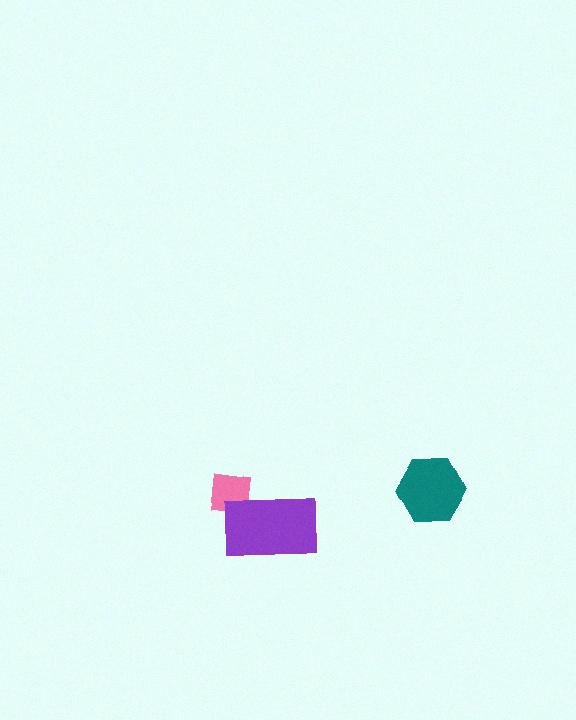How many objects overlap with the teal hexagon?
0 objects overlap with the teal hexagon.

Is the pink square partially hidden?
Yes, it is partially covered by another shape.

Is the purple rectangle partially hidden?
No, no other shape covers it.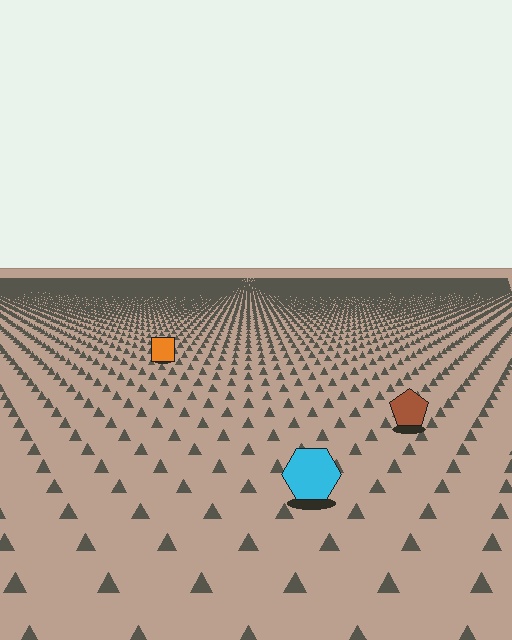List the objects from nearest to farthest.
From nearest to farthest: the cyan hexagon, the brown pentagon, the orange square.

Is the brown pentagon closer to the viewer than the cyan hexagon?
No. The cyan hexagon is closer — you can tell from the texture gradient: the ground texture is coarser near it.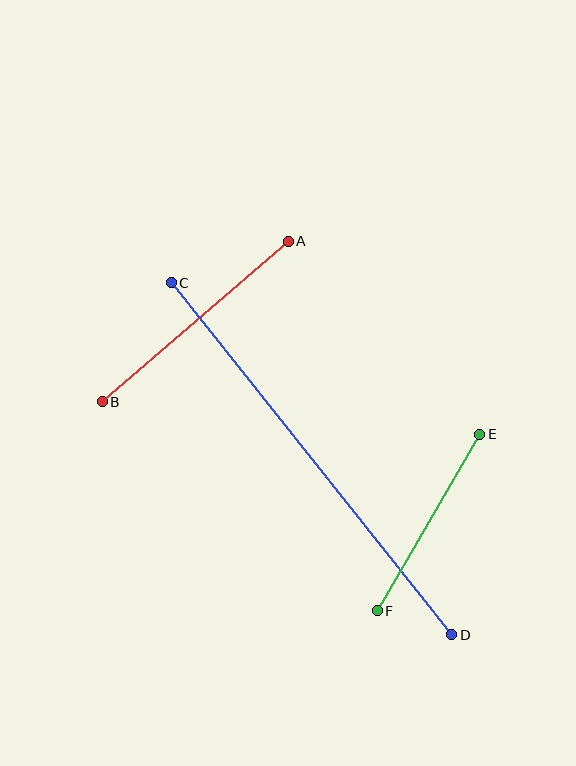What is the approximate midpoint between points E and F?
The midpoint is at approximately (429, 523) pixels.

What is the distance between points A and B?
The distance is approximately 246 pixels.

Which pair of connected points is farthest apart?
Points C and D are farthest apart.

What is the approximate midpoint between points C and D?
The midpoint is at approximately (311, 459) pixels.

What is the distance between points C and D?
The distance is approximately 450 pixels.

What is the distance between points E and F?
The distance is approximately 204 pixels.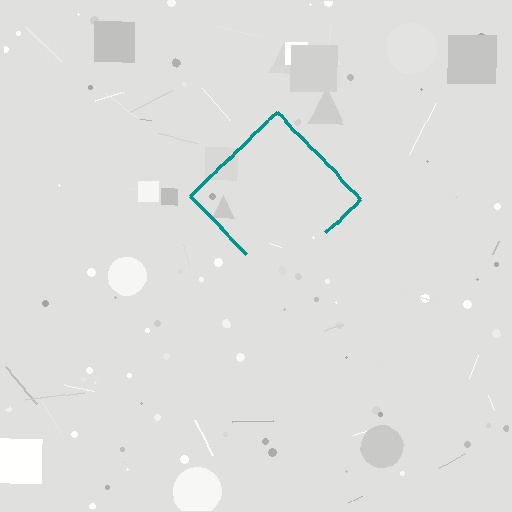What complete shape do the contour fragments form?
The contour fragments form a diamond.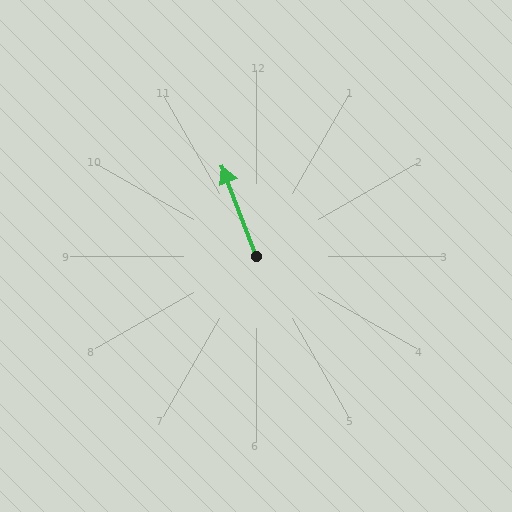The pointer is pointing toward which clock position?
Roughly 11 o'clock.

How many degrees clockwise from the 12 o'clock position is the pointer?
Approximately 339 degrees.